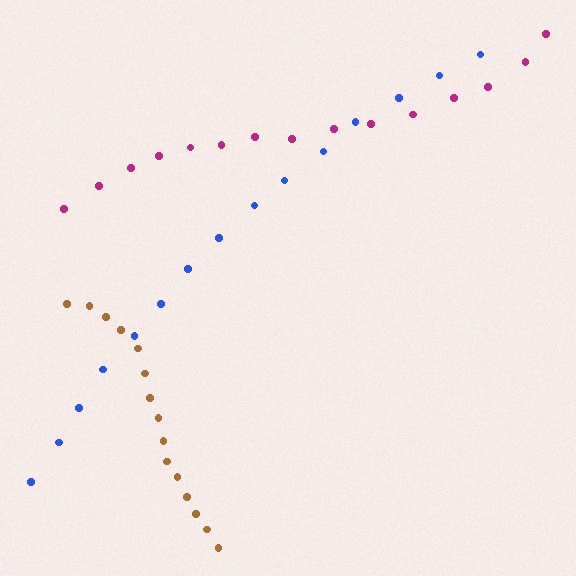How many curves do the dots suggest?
There are 3 distinct paths.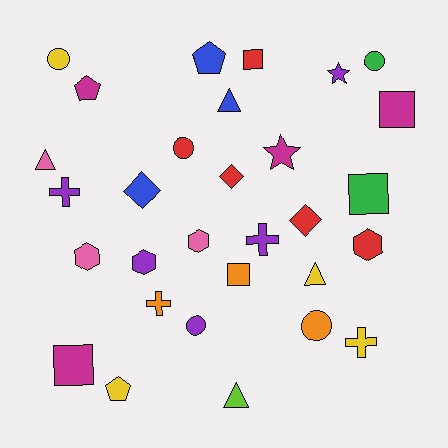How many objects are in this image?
There are 30 objects.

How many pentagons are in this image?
There are 3 pentagons.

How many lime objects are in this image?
There is 1 lime object.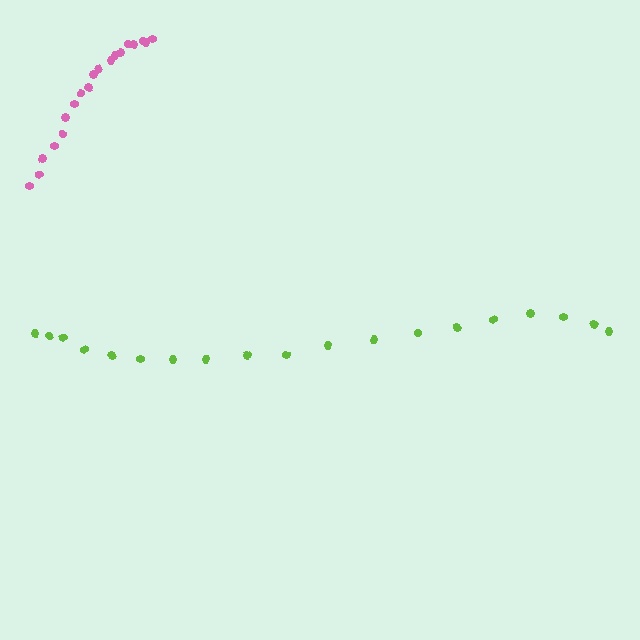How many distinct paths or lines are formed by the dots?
There are 2 distinct paths.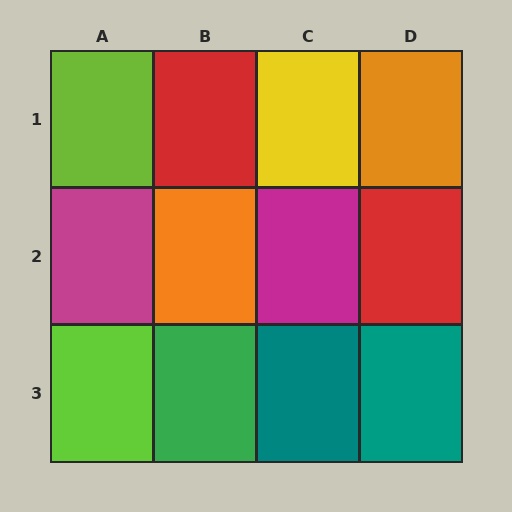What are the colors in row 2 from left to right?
Magenta, orange, magenta, red.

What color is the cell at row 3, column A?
Lime.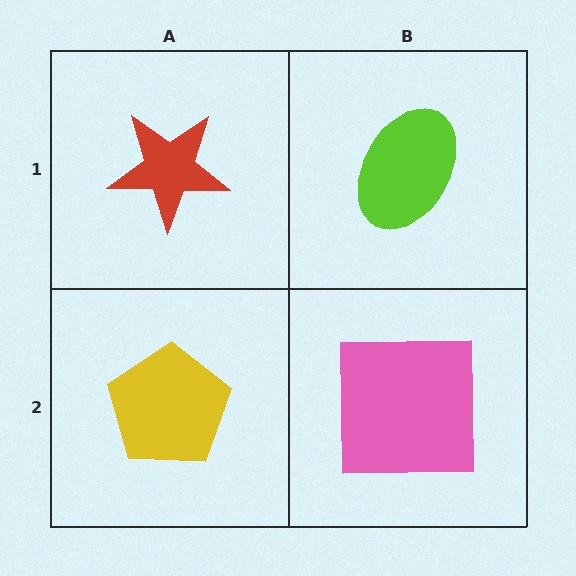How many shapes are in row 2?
2 shapes.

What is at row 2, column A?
A yellow pentagon.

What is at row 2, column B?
A pink square.